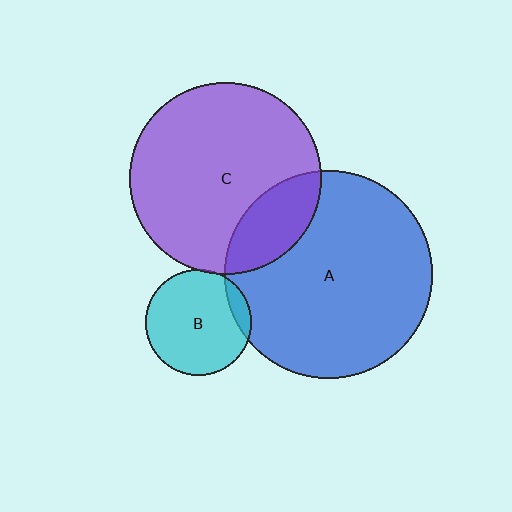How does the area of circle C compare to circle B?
Approximately 3.3 times.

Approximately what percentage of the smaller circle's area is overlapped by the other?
Approximately 5%.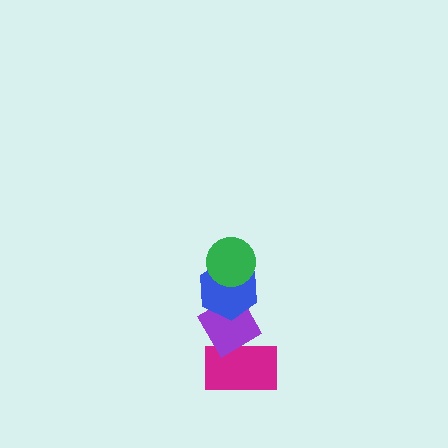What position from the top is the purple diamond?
The purple diamond is 3rd from the top.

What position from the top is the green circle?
The green circle is 1st from the top.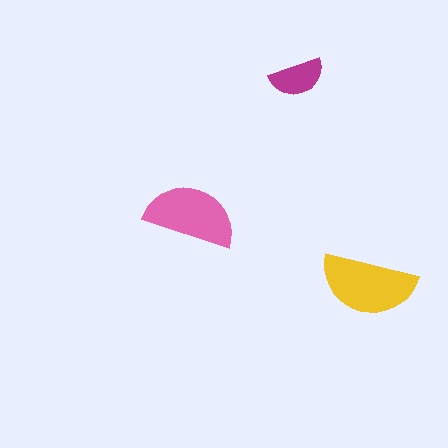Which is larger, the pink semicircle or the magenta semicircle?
The pink one.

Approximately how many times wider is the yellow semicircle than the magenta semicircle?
About 1.5 times wider.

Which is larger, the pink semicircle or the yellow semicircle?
The yellow one.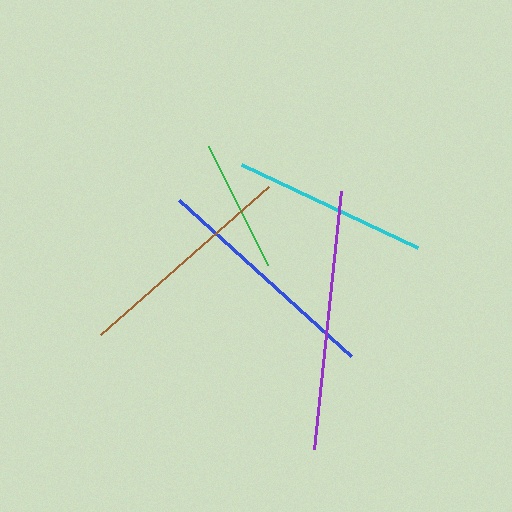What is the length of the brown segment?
The brown segment is approximately 224 pixels long.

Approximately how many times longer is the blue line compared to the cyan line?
The blue line is approximately 1.2 times the length of the cyan line.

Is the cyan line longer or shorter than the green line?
The cyan line is longer than the green line.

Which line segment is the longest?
The purple line is the longest at approximately 260 pixels.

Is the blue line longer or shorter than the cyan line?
The blue line is longer than the cyan line.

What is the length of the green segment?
The green segment is approximately 133 pixels long.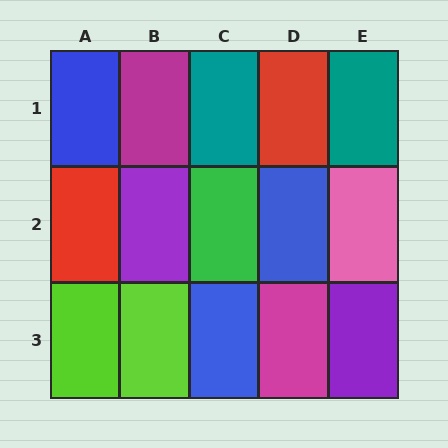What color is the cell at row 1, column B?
Magenta.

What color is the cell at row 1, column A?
Blue.